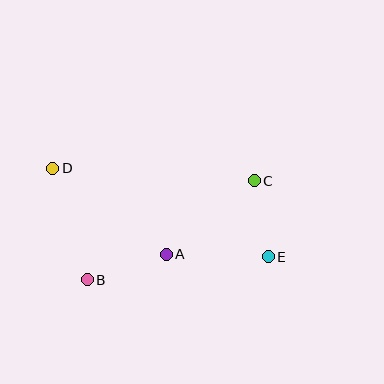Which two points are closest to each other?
Points C and E are closest to each other.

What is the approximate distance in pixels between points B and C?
The distance between B and C is approximately 194 pixels.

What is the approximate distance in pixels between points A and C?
The distance between A and C is approximately 115 pixels.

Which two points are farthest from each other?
Points D and E are farthest from each other.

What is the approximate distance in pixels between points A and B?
The distance between A and B is approximately 83 pixels.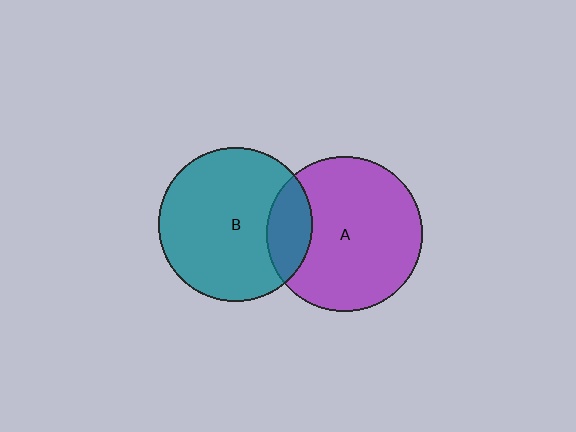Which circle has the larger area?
Circle A (purple).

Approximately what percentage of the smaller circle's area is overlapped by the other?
Approximately 20%.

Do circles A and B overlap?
Yes.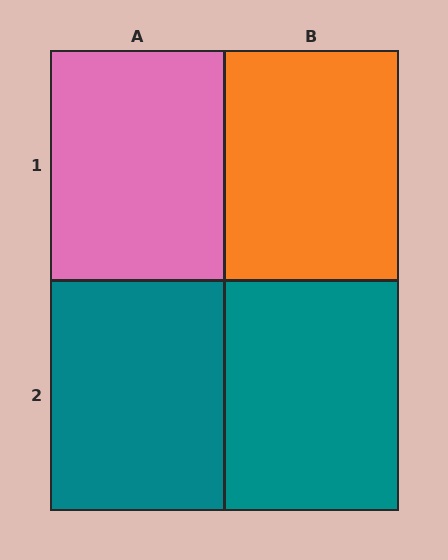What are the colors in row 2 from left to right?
Teal, teal.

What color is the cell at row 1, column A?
Pink.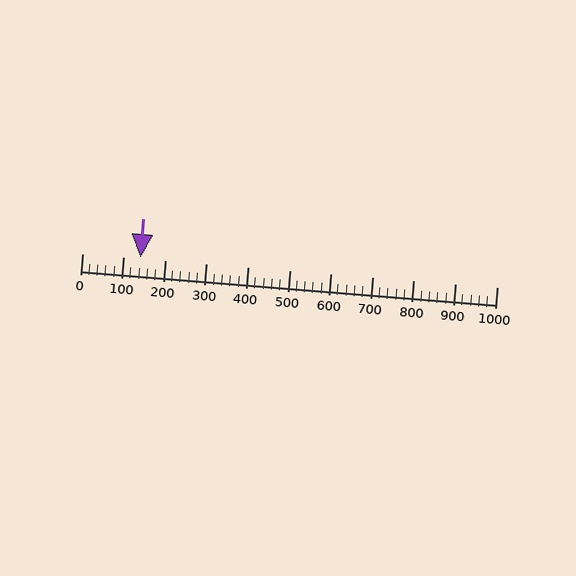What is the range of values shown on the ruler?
The ruler shows values from 0 to 1000.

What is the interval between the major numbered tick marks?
The major tick marks are spaced 100 units apart.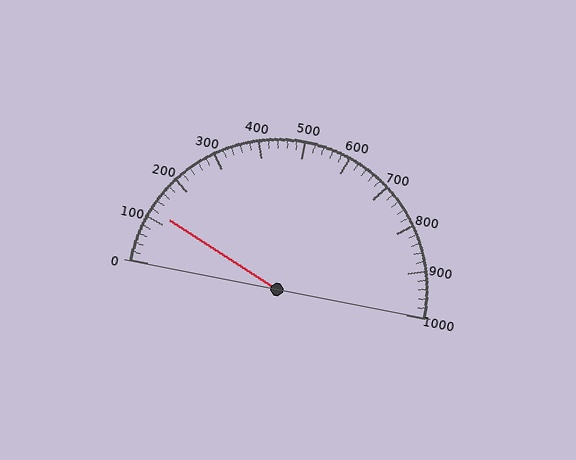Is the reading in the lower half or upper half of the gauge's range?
The reading is in the lower half of the range (0 to 1000).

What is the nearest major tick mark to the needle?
The nearest major tick mark is 100.